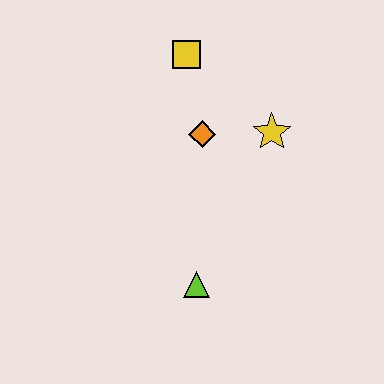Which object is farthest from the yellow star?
The lime triangle is farthest from the yellow star.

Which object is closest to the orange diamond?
The yellow star is closest to the orange diamond.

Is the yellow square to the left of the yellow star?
Yes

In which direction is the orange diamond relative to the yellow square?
The orange diamond is below the yellow square.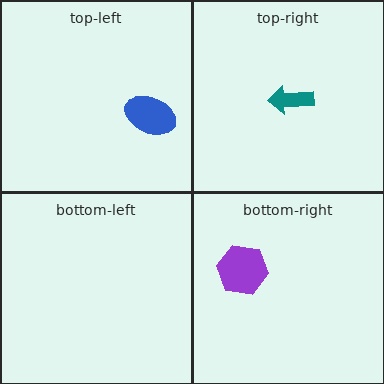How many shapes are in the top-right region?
1.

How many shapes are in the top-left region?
1.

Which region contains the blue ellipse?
The top-left region.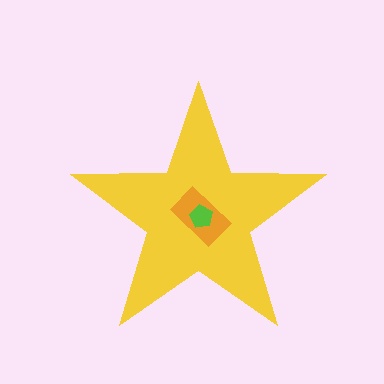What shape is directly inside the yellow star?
The orange rectangle.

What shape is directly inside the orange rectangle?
The lime pentagon.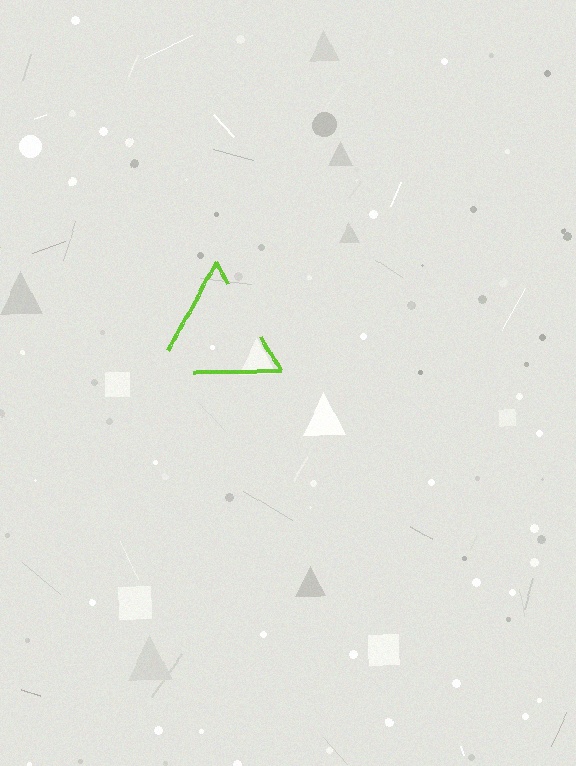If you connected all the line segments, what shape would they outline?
They would outline a triangle.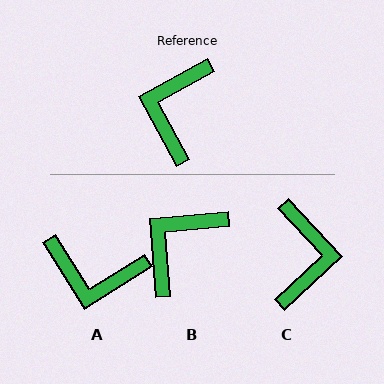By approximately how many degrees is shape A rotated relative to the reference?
Approximately 93 degrees counter-clockwise.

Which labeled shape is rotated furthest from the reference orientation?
C, about 166 degrees away.